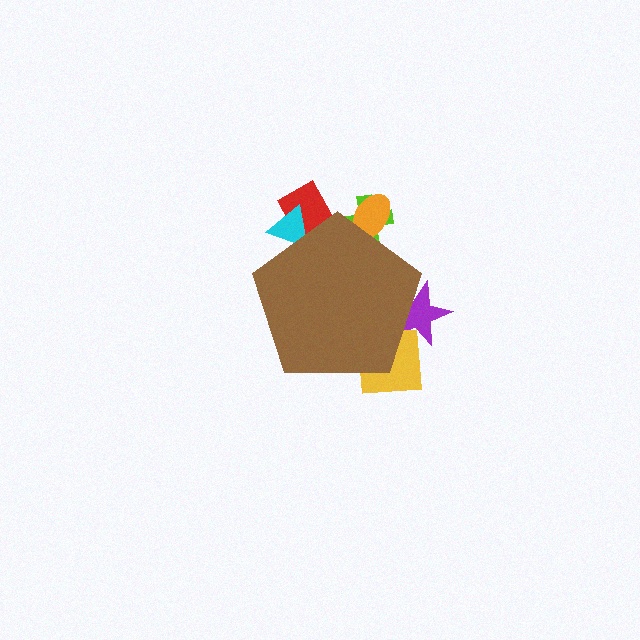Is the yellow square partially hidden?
Yes, the yellow square is partially hidden behind the brown pentagon.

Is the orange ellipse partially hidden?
Yes, the orange ellipse is partially hidden behind the brown pentagon.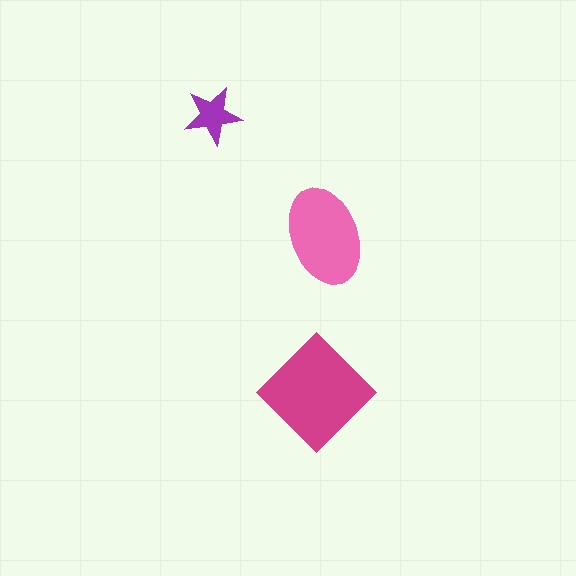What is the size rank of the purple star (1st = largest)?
3rd.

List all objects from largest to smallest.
The magenta diamond, the pink ellipse, the purple star.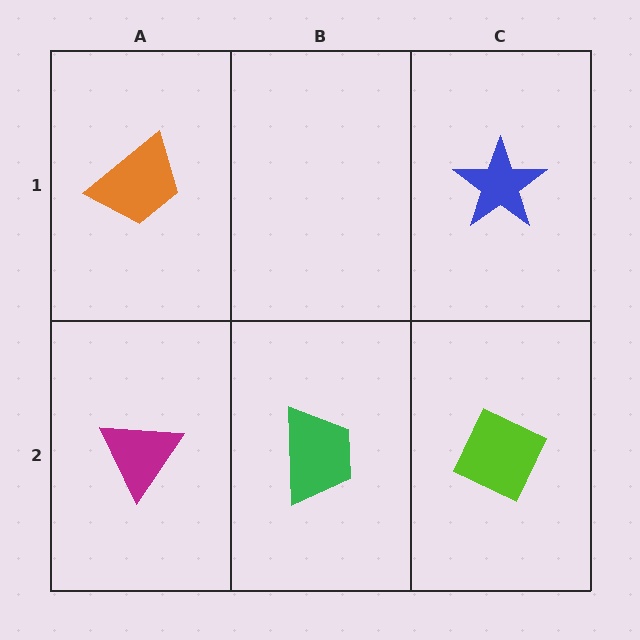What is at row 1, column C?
A blue star.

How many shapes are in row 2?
3 shapes.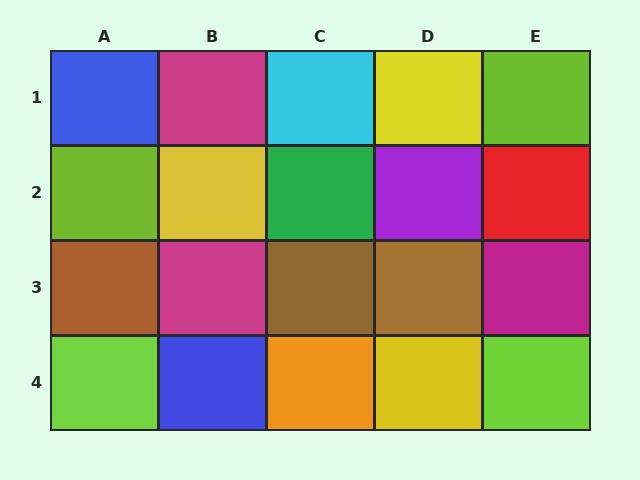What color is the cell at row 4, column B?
Blue.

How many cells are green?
1 cell is green.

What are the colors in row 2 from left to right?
Lime, yellow, green, purple, red.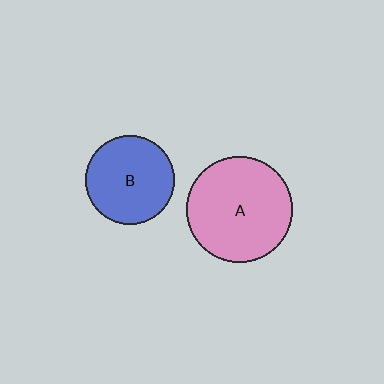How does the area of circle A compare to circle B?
Approximately 1.4 times.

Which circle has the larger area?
Circle A (pink).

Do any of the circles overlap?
No, none of the circles overlap.